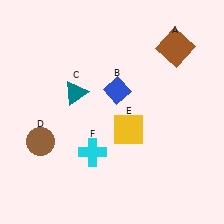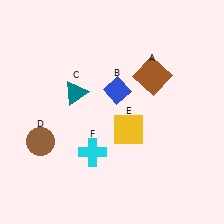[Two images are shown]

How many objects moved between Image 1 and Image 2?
1 object moved between the two images.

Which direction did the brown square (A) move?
The brown square (A) moved down.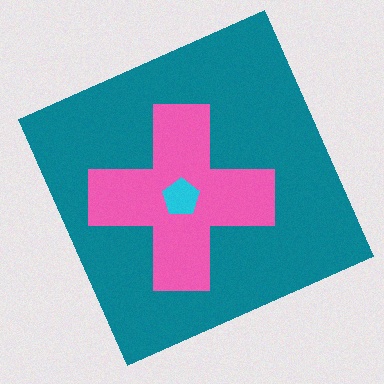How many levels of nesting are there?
3.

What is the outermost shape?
The teal square.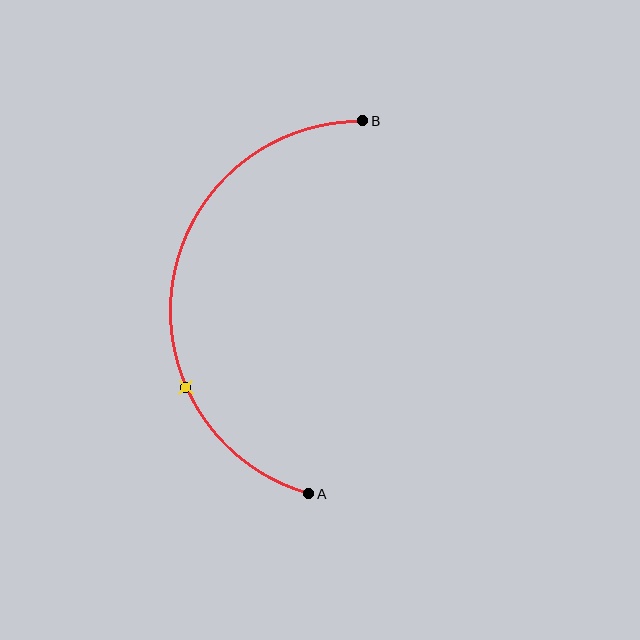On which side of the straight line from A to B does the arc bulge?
The arc bulges to the left of the straight line connecting A and B.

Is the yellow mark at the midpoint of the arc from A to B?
No. The yellow mark lies on the arc but is closer to endpoint A. The arc midpoint would be at the point on the curve equidistant along the arc from both A and B.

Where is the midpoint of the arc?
The arc midpoint is the point on the curve farthest from the straight line joining A and B. It sits to the left of that line.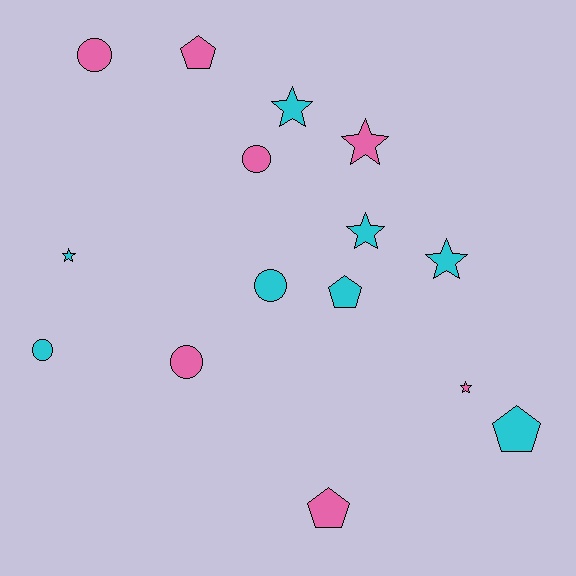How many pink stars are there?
There are 2 pink stars.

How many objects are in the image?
There are 15 objects.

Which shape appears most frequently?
Star, with 6 objects.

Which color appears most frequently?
Cyan, with 8 objects.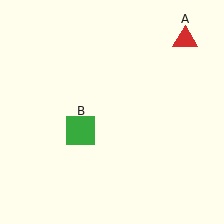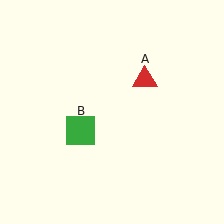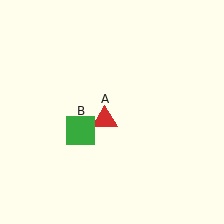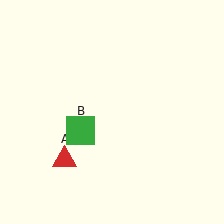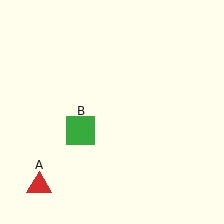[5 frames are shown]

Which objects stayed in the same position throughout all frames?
Green square (object B) remained stationary.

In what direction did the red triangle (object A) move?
The red triangle (object A) moved down and to the left.